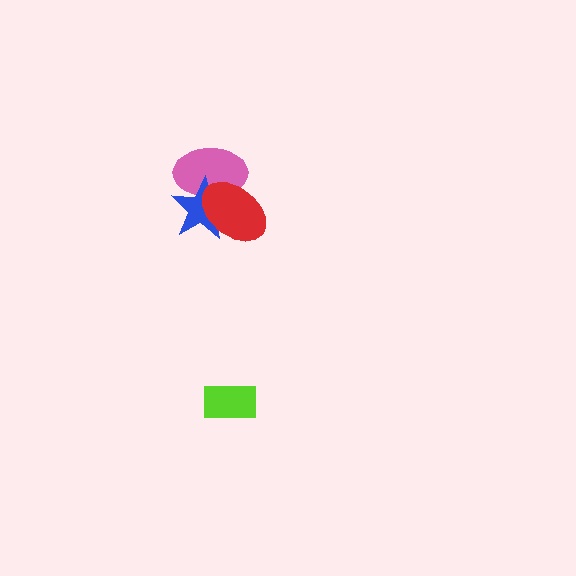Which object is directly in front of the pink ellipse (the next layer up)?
The blue star is directly in front of the pink ellipse.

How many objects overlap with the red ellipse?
2 objects overlap with the red ellipse.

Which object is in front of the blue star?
The red ellipse is in front of the blue star.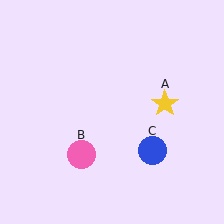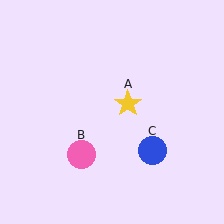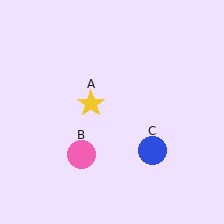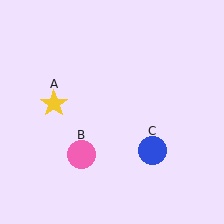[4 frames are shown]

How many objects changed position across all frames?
1 object changed position: yellow star (object A).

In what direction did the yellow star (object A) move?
The yellow star (object A) moved left.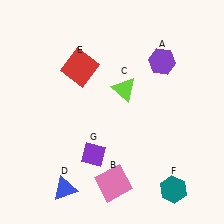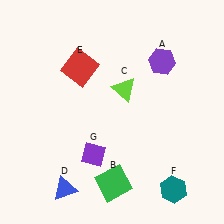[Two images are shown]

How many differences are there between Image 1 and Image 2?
There is 1 difference between the two images.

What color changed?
The square (B) changed from pink in Image 1 to green in Image 2.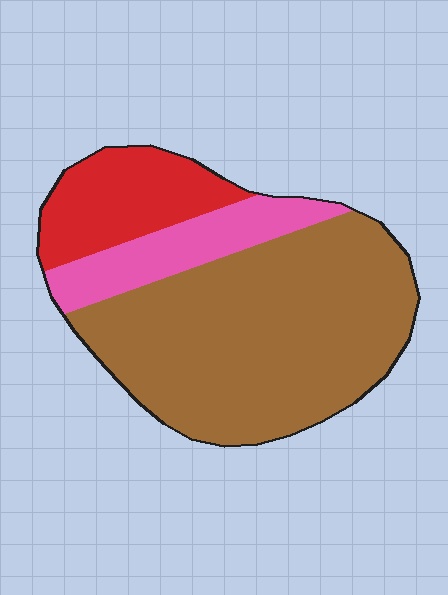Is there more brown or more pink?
Brown.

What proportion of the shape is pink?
Pink covers about 15% of the shape.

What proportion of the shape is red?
Red takes up about one fifth (1/5) of the shape.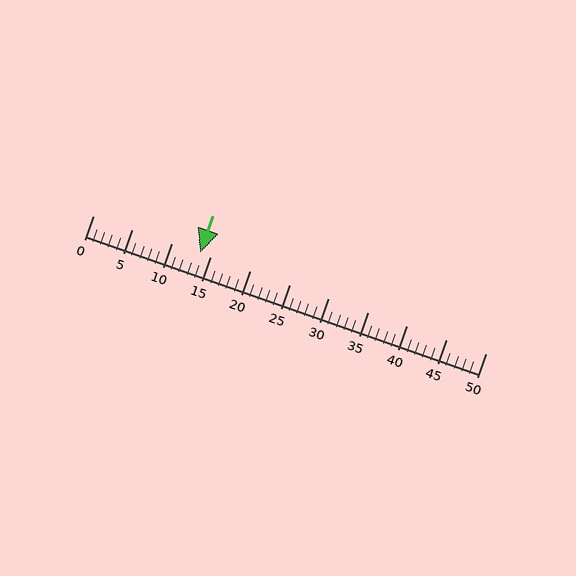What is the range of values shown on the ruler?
The ruler shows values from 0 to 50.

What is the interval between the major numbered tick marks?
The major tick marks are spaced 5 units apart.